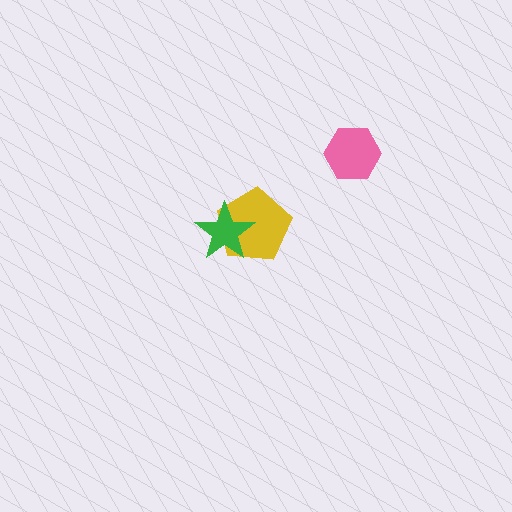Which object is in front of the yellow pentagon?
The green star is in front of the yellow pentagon.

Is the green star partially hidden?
No, no other shape covers it.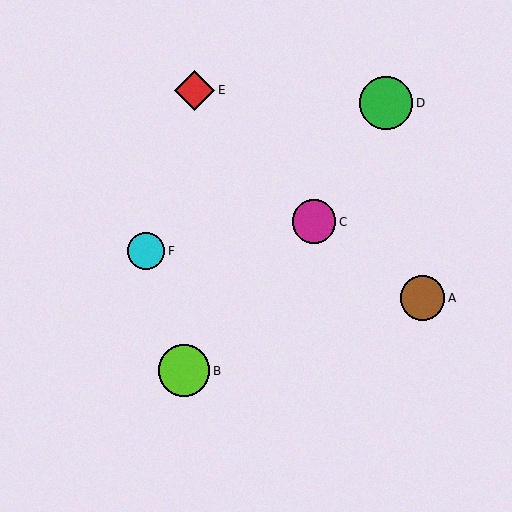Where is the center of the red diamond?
The center of the red diamond is at (195, 90).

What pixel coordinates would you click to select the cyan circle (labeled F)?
Click at (146, 251) to select the cyan circle F.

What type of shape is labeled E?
Shape E is a red diamond.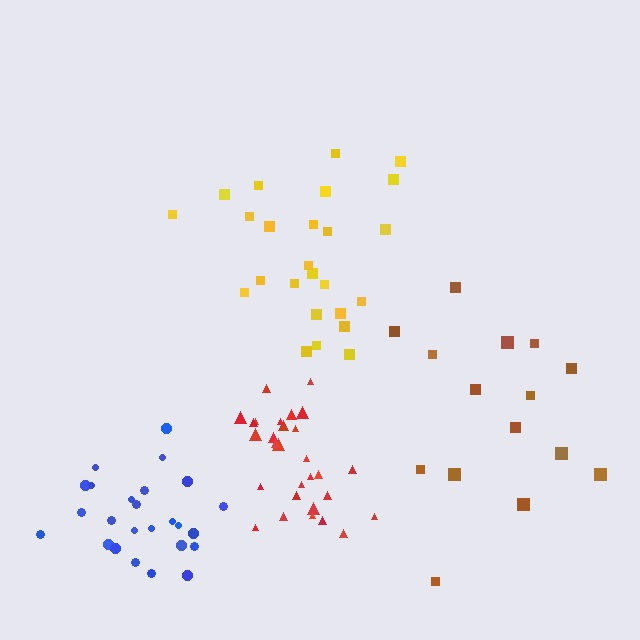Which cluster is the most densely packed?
Red.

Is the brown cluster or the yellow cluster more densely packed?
Yellow.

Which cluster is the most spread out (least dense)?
Brown.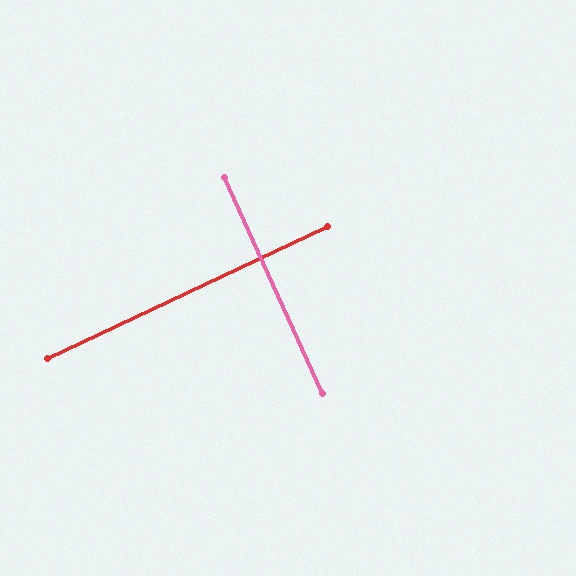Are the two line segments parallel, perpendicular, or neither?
Perpendicular — they meet at approximately 89°.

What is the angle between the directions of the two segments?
Approximately 89 degrees.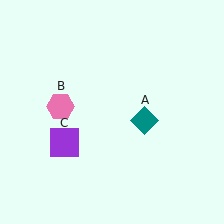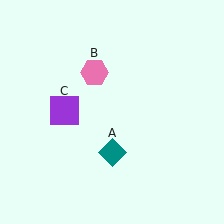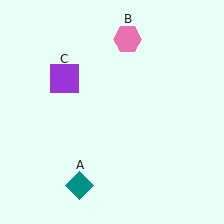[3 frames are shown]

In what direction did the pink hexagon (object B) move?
The pink hexagon (object B) moved up and to the right.